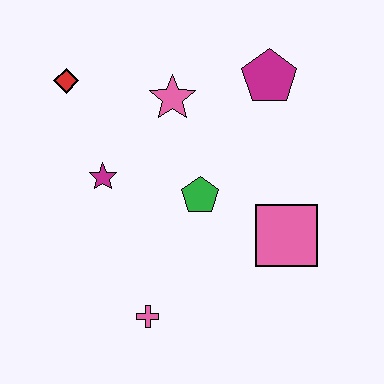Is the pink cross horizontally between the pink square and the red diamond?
Yes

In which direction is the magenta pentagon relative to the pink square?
The magenta pentagon is above the pink square.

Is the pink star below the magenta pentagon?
Yes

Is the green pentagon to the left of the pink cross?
No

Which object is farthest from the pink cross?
The magenta pentagon is farthest from the pink cross.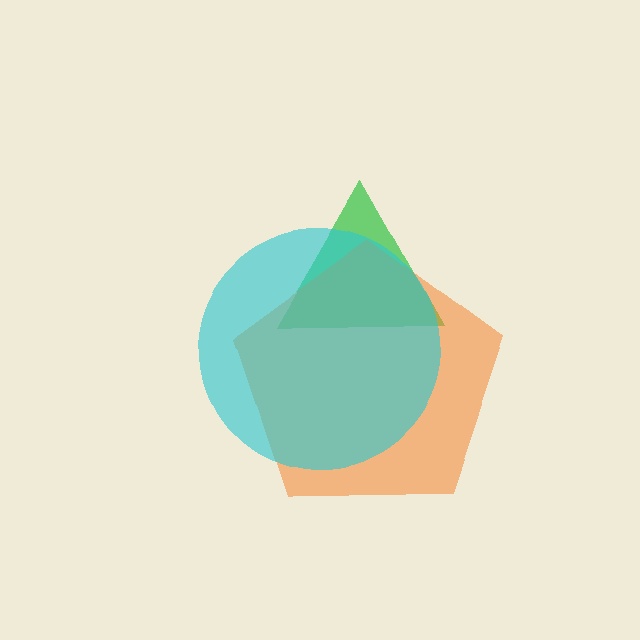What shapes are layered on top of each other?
The layered shapes are: a green triangle, an orange pentagon, a cyan circle.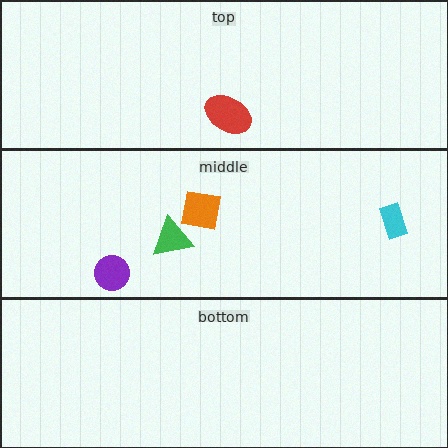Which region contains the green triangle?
The middle region.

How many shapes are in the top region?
1.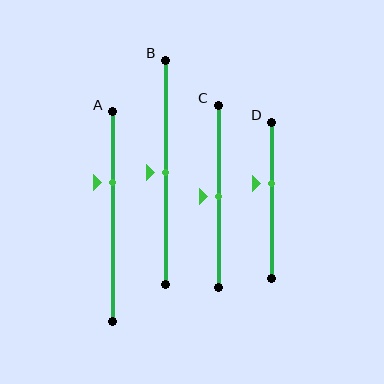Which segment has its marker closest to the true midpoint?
Segment B has its marker closest to the true midpoint.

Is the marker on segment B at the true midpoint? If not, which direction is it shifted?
Yes, the marker on segment B is at the true midpoint.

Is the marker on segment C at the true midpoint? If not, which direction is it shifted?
Yes, the marker on segment C is at the true midpoint.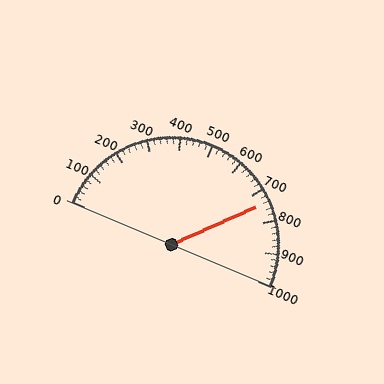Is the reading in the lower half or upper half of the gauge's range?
The reading is in the upper half of the range (0 to 1000).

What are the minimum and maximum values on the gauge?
The gauge ranges from 0 to 1000.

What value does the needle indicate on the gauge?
The needle indicates approximately 740.